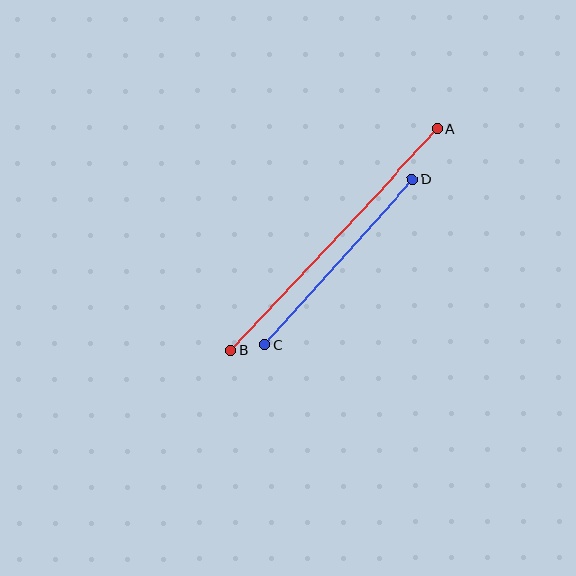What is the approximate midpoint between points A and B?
The midpoint is at approximately (334, 240) pixels.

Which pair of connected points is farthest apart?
Points A and B are farthest apart.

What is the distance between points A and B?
The distance is approximately 303 pixels.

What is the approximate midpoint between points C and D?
The midpoint is at approximately (339, 262) pixels.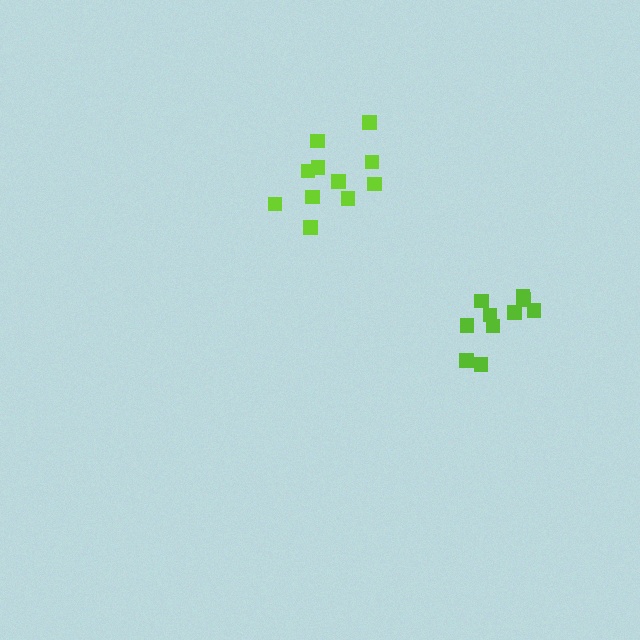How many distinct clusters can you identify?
There are 2 distinct clusters.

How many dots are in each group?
Group 1: 10 dots, Group 2: 11 dots (21 total).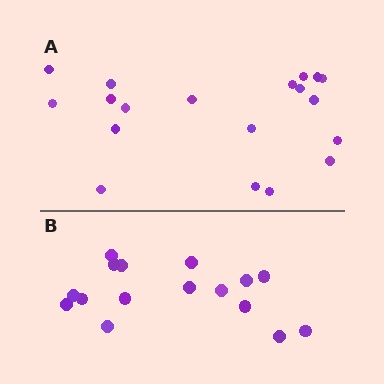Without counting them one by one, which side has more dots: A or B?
Region A (the top region) has more dots.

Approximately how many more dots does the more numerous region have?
Region A has just a few more — roughly 2 or 3 more dots than region B.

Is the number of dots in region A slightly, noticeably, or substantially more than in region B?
Region A has only slightly more — the two regions are fairly close. The ratio is roughly 1.2 to 1.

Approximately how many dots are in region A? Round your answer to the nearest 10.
About 20 dots. (The exact count is 19, which rounds to 20.)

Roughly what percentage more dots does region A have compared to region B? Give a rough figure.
About 20% more.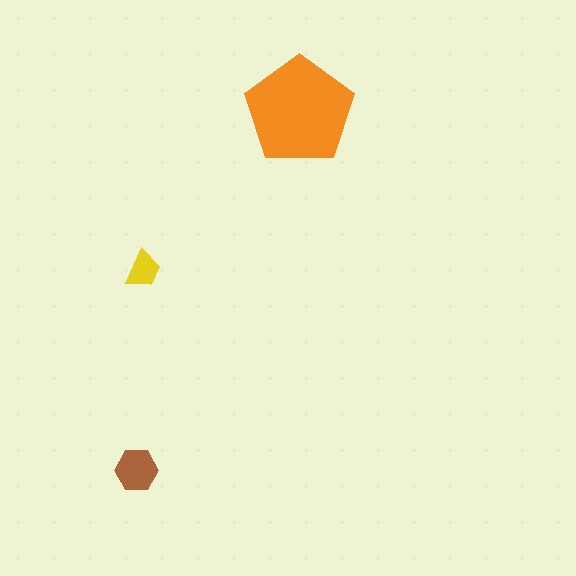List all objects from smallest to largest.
The yellow trapezoid, the brown hexagon, the orange pentagon.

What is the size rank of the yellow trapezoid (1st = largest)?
3rd.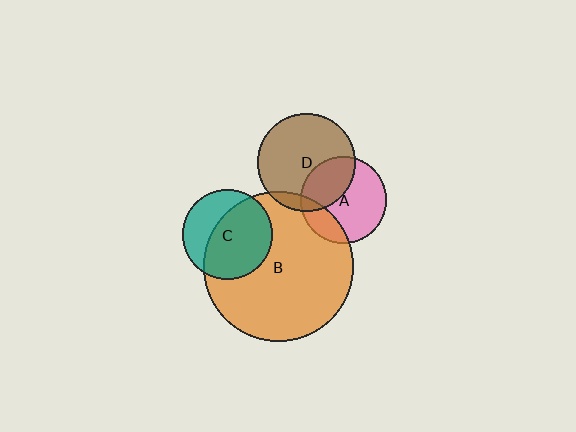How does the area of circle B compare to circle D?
Approximately 2.4 times.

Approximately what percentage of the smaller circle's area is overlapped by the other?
Approximately 35%.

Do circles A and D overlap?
Yes.